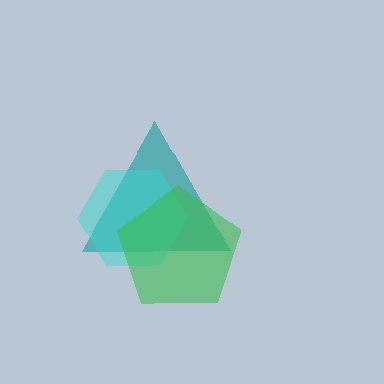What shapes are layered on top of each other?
The layered shapes are: a teal triangle, a cyan hexagon, a green pentagon.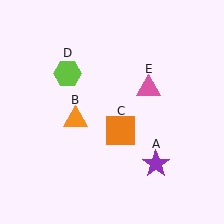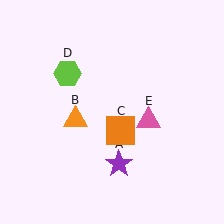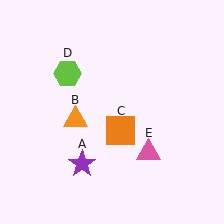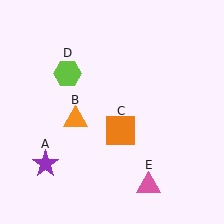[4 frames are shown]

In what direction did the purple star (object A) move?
The purple star (object A) moved left.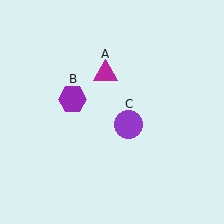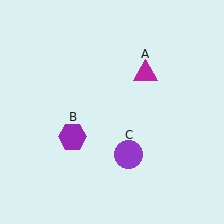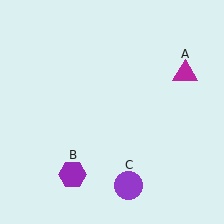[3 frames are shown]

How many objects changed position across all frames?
3 objects changed position: magenta triangle (object A), purple hexagon (object B), purple circle (object C).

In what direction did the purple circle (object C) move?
The purple circle (object C) moved down.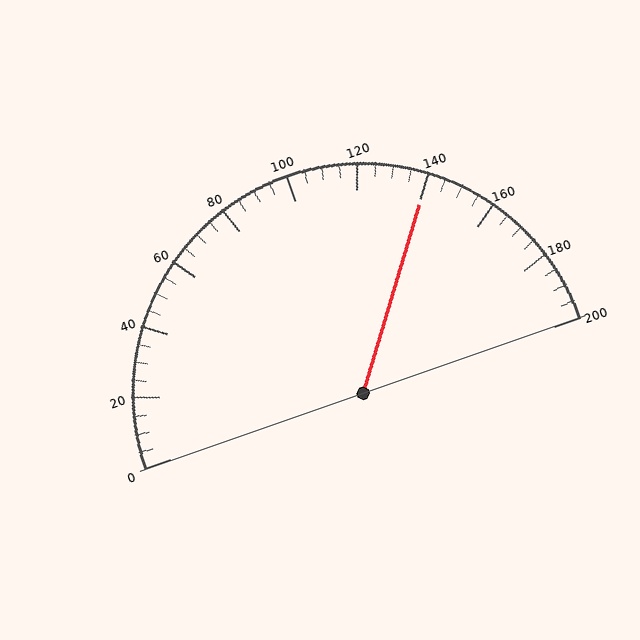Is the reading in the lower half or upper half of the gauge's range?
The reading is in the upper half of the range (0 to 200).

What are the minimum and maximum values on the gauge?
The gauge ranges from 0 to 200.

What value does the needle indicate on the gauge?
The needle indicates approximately 140.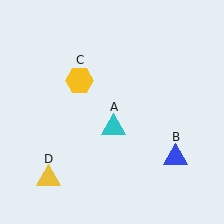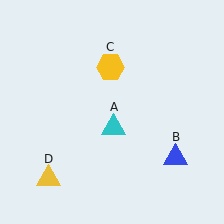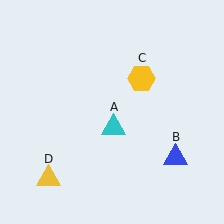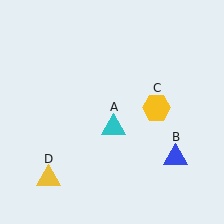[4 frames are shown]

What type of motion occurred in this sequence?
The yellow hexagon (object C) rotated clockwise around the center of the scene.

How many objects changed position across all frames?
1 object changed position: yellow hexagon (object C).